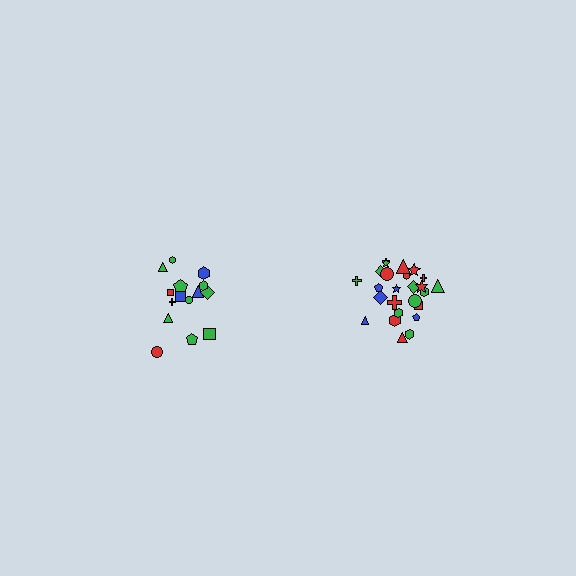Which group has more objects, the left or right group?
The right group.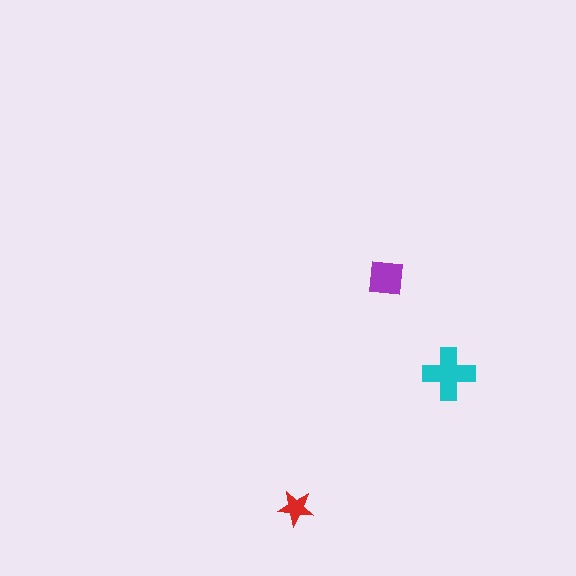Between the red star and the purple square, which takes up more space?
The purple square.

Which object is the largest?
The cyan cross.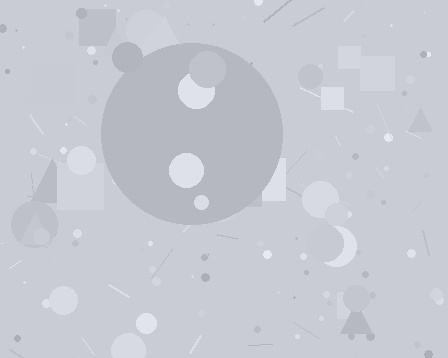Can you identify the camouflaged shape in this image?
The camouflaged shape is a circle.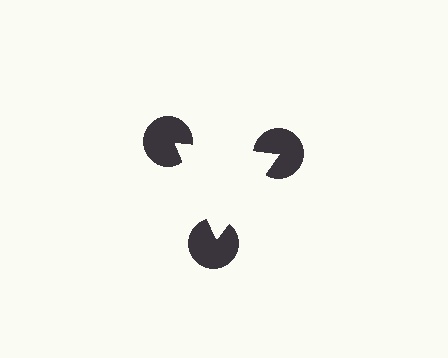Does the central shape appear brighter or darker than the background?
It typically appears slightly brighter than the background, even though no actual brightness change is drawn.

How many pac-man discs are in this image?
There are 3 — one at each vertex of the illusory triangle.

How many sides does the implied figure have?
3 sides.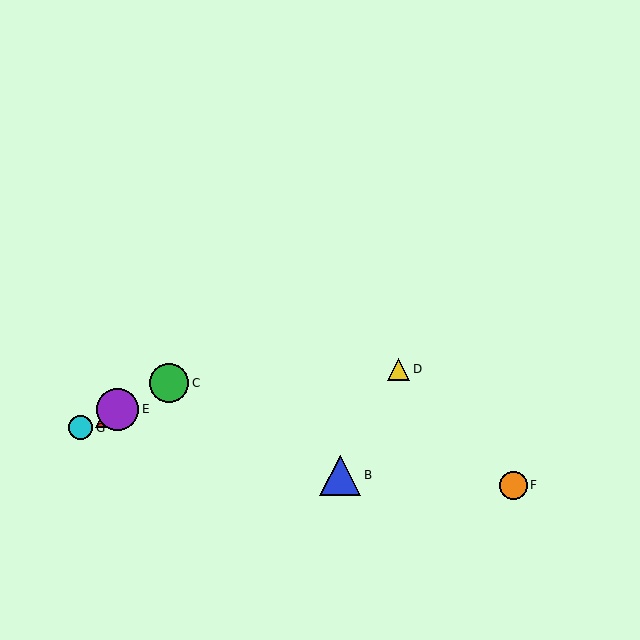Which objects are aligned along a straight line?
Objects A, C, E, G are aligned along a straight line.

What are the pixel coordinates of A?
Object A is at (109, 413).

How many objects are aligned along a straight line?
4 objects (A, C, E, G) are aligned along a straight line.